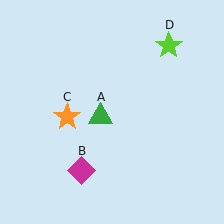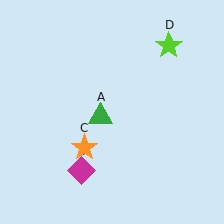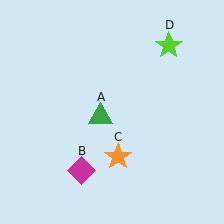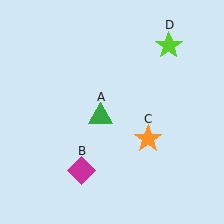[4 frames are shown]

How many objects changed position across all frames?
1 object changed position: orange star (object C).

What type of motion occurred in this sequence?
The orange star (object C) rotated counterclockwise around the center of the scene.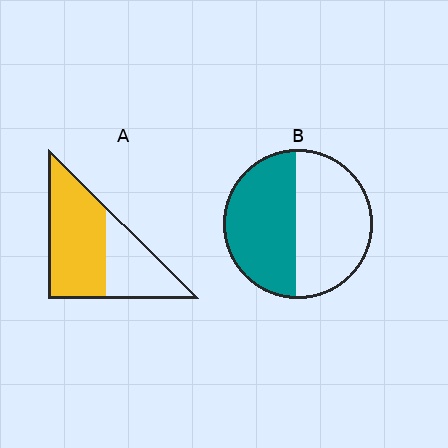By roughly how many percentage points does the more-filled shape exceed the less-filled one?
By roughly 15 percentage points (A over B).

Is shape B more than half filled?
Roughly half.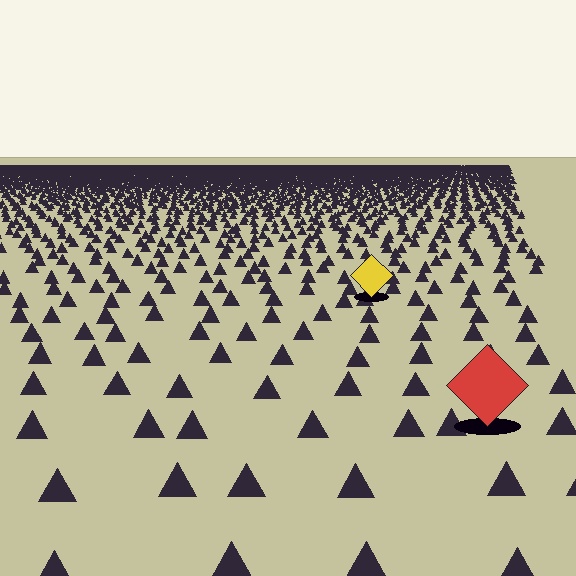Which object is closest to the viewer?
The red diamond is closest. The texture marks near it are larger and more spread out.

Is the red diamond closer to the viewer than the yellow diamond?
Yes. The red diamond is closer — you can tell from the texture gradient: the ground texture is coarser near it.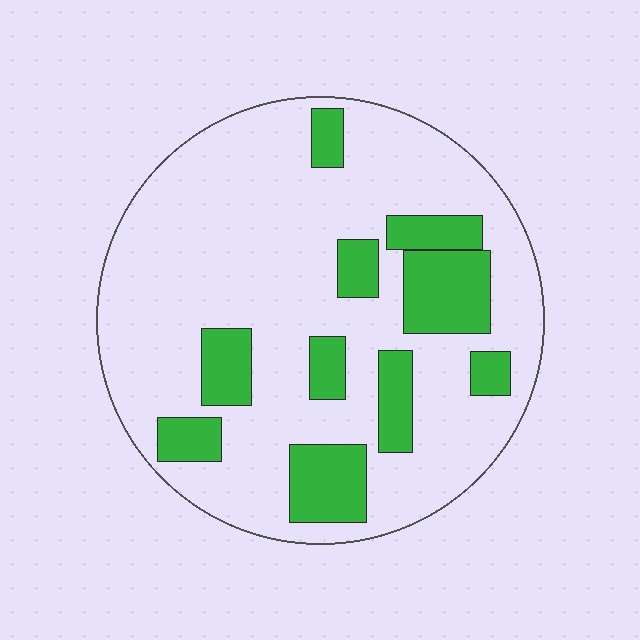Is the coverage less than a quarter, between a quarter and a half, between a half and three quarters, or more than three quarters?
Less than a quarter.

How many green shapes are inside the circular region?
10.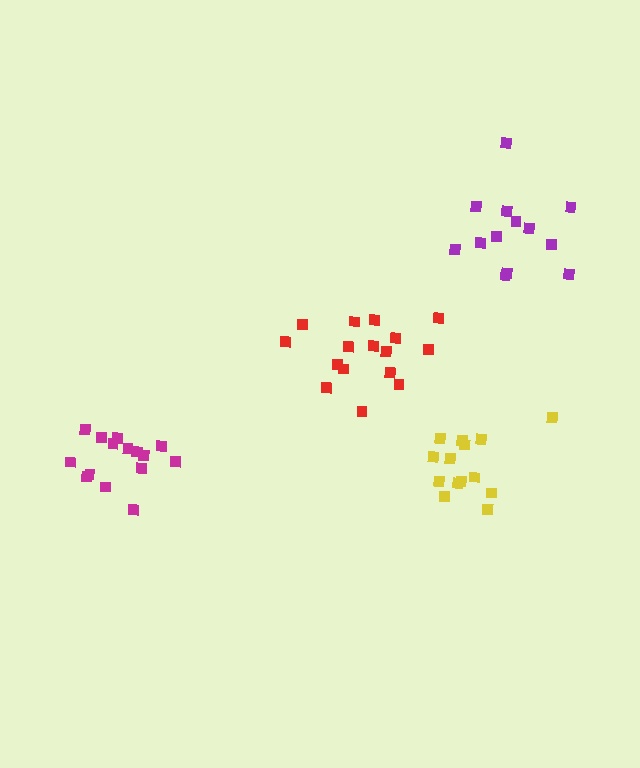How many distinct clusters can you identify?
There are 4 distinct clusters.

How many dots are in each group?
Group 1: 15 dots, Group 2: 16 dots, Group 3: 13 dots, Group 4: 14 dots (58 total).